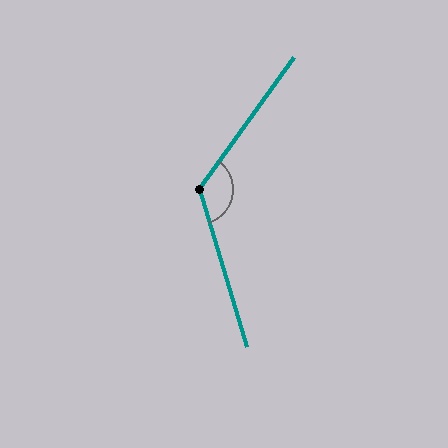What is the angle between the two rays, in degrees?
Approximately 127 degrees.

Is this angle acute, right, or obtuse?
It is obtuse.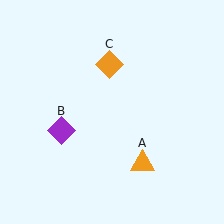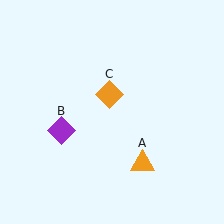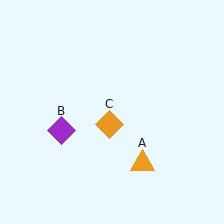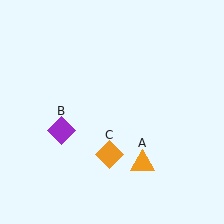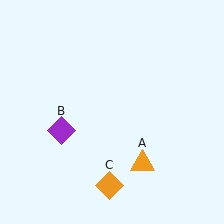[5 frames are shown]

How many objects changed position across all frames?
1 object changed position: orange diamond (object C).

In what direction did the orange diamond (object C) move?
The orange diamond (object C) moved down.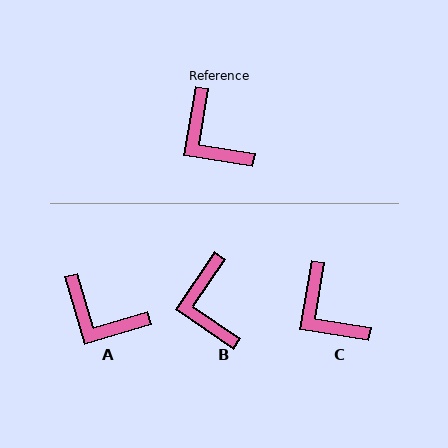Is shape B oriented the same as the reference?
No, it is off by about 25 degrees.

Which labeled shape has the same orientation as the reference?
C.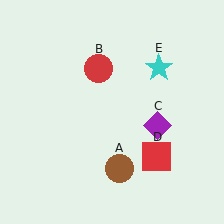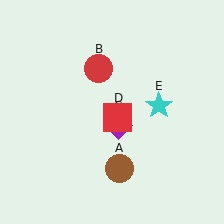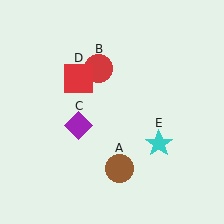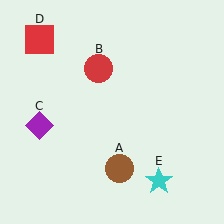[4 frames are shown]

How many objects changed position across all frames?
3 objects changed position: purple diamond (object C), red square (object D), cyan star (object E).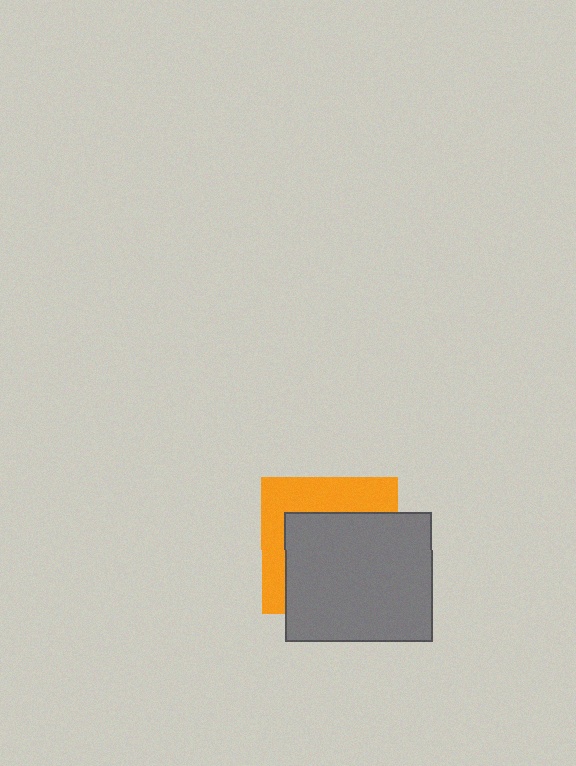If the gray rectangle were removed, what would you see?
You would see the complete orange square.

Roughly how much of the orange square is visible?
A small part of it is visible (roughly 37%).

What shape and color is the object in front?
The object in front is a gray rectangle.